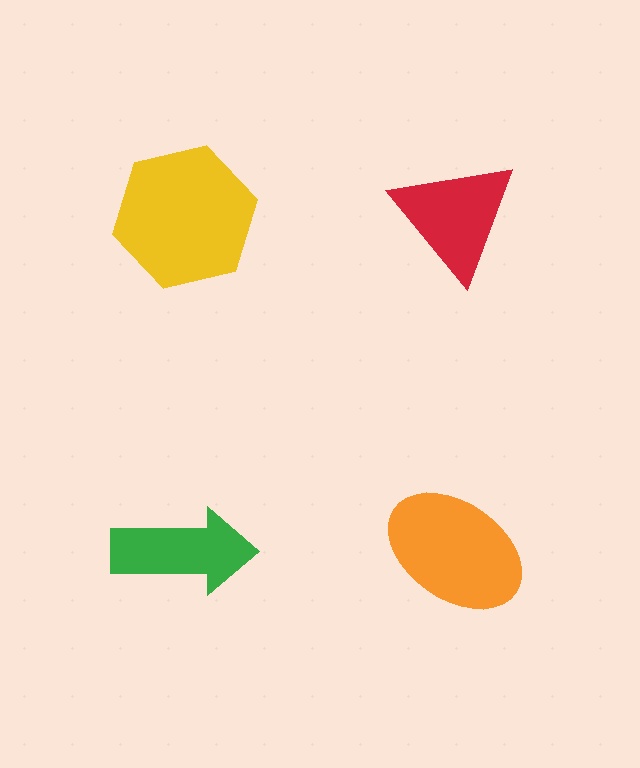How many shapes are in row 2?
2 shapes.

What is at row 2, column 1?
A green arrow.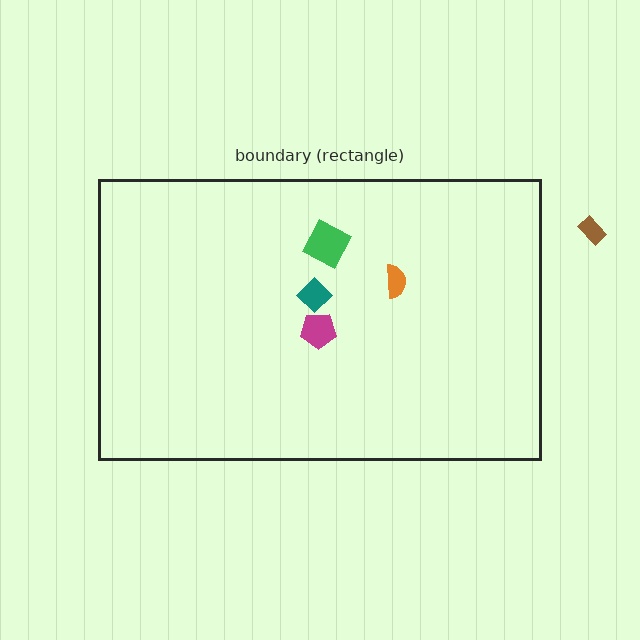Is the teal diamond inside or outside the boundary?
Inside.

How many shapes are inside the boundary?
4 inside, 1 outside.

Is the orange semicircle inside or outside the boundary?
Inside.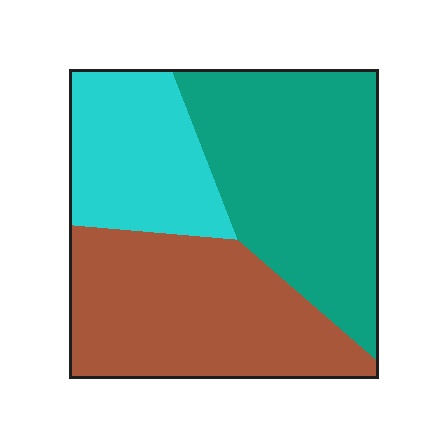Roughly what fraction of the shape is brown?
Brown covers around 35% of the shape.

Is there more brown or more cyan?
Brown.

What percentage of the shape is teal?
Teal covers 40% of the shape.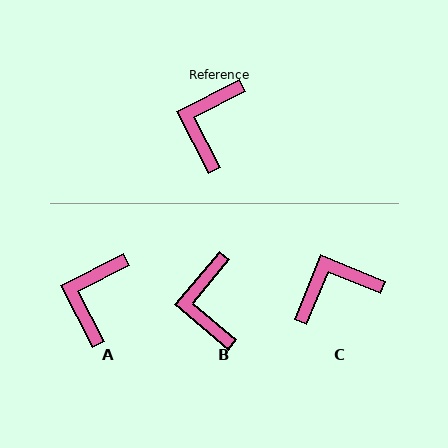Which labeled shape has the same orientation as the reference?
A.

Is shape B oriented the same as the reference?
No, it is off by about 23 degrees.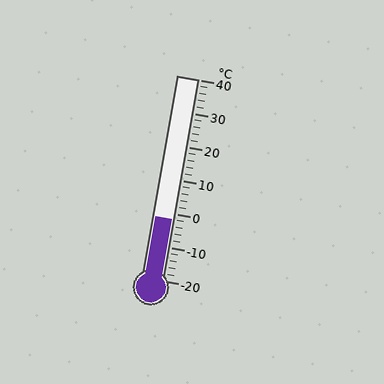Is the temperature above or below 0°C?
The temperature is below 0°C.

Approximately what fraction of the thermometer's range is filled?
The thermometer is filled to approximately 30% of its range.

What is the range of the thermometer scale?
The thermometer scale ranges from -20°C to 40°C.